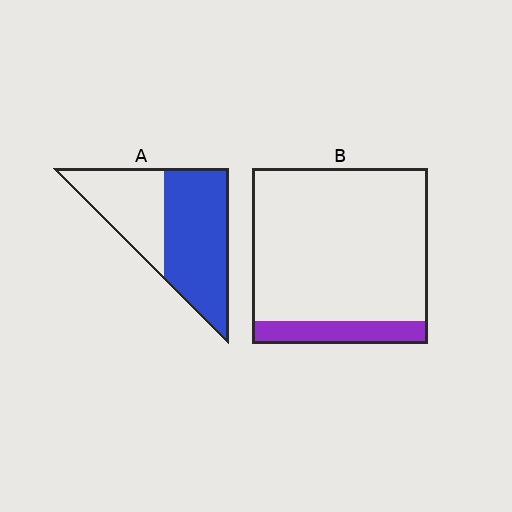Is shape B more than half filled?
No.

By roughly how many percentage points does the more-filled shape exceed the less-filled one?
By roughly 45 percentage points (A over B).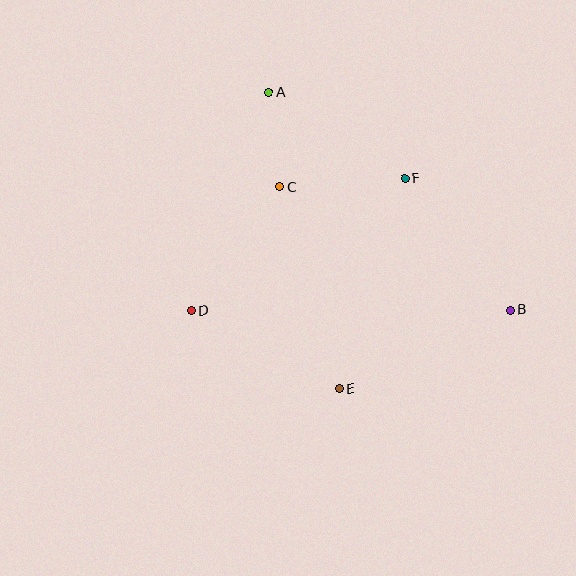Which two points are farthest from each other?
Points A and B are farthest from each other.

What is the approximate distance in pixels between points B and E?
The distance between B and E is approximately 188 pixels.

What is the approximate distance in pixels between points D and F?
The distance between D and F is approximately 251 pixels.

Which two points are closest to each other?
Points A and C are closest to each other.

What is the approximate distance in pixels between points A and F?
The distance between A and F is approximately 161 pixels.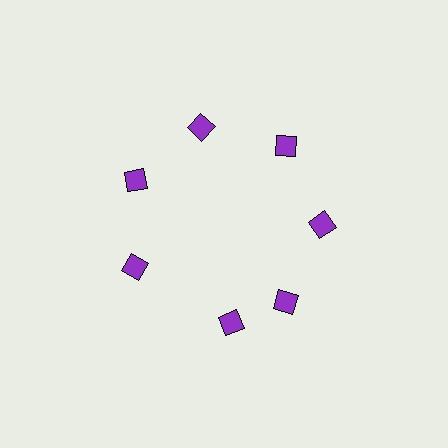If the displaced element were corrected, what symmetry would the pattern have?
It would have 7-fold rotational symmetry — the pattern would map onto itself every 51 degrees.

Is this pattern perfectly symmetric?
No. The 7 purple diamonds are arranged in a ring, but one element near the 6 o'clock position is rotated out of alignment along the ring, breaking the 7-fold rotational symmetry.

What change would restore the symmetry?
The symmetry would be restored by rotating it back into even spacing with its neighbors so that all 7 diamonds sit at equal angles and equal distance from the center.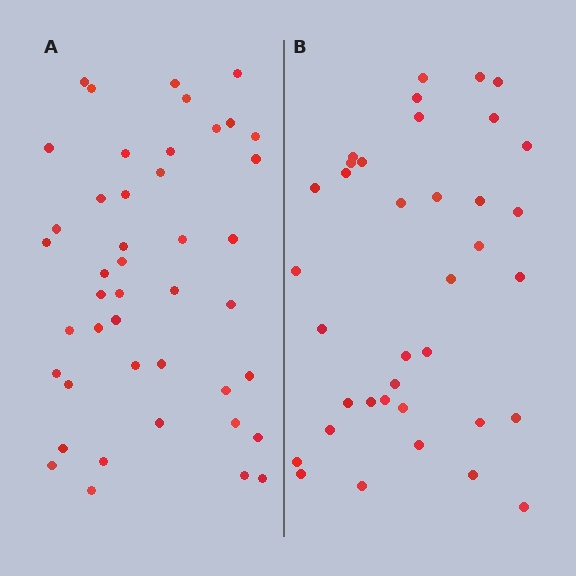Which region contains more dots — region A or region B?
Region A (the left region) has more dots.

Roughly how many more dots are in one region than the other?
Region A has roughly 8 or so more dots than region B.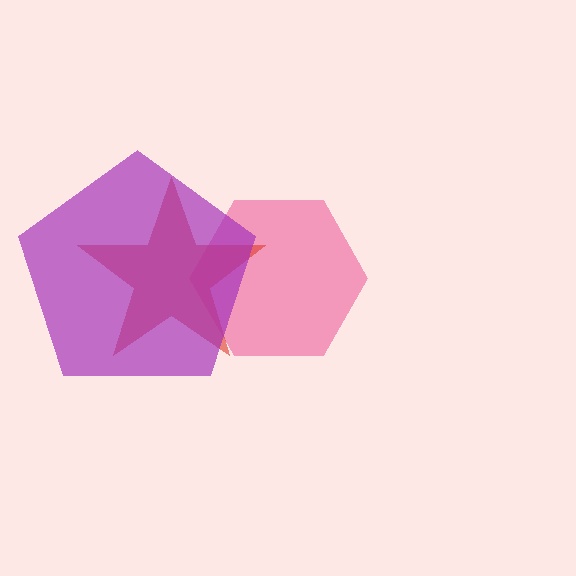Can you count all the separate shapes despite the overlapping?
Yes, there are 3 separate shapes.